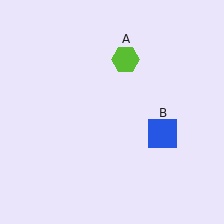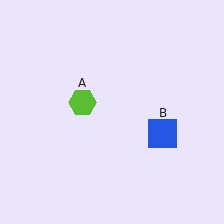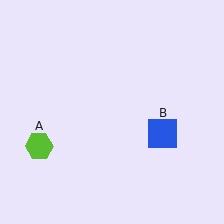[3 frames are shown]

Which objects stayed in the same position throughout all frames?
Blue square (object B) remained stationary.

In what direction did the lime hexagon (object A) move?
The lime hexagon (object A) moved down and to the left.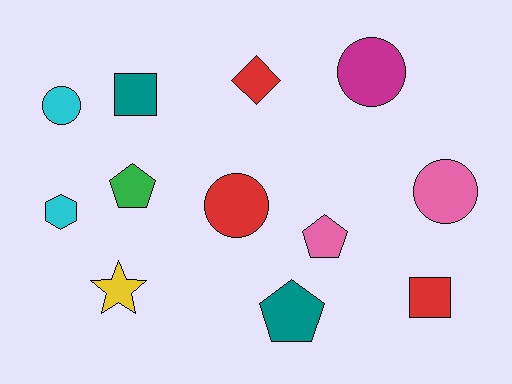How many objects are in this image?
There are 12 objects.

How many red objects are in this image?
There are 3 red objects.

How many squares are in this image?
There are 2 squares.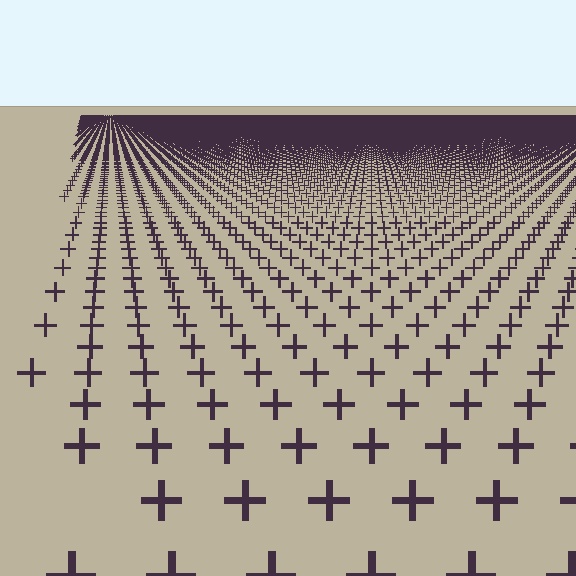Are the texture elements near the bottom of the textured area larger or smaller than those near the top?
Larger. Near the bottom, elements are closer to the viewer and appear at a bigger on-screen size.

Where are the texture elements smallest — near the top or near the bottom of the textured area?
Near the top.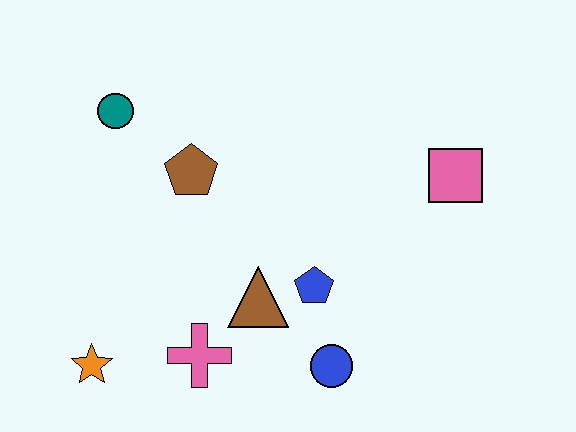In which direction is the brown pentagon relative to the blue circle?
The brown pentagon is above the blue circle.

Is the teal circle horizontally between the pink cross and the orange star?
Yes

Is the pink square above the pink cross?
Yes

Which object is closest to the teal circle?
The brown pentagon is closest to the teal circle.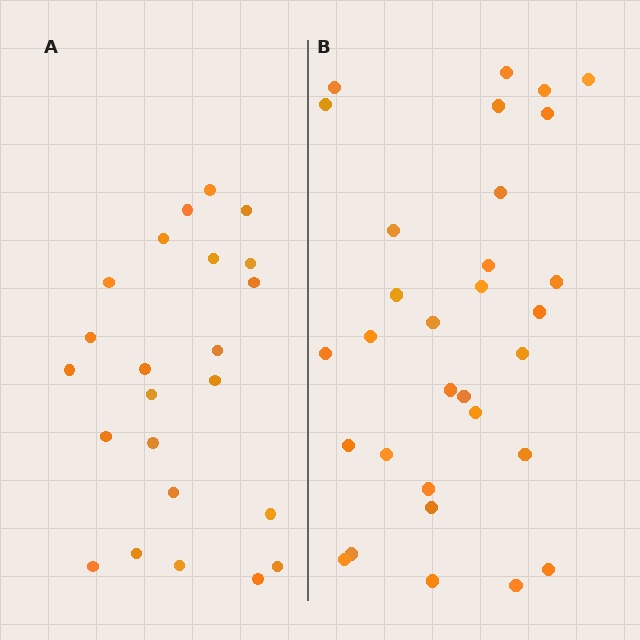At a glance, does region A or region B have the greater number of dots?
Region B (the right region) has more dots.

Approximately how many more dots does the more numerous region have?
Region B has roughly 8 or so more dots than region A.